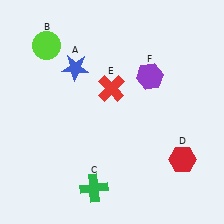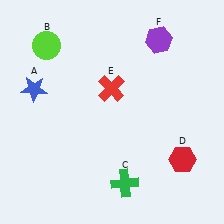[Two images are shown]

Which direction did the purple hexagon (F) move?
The purple hexagon (F) moved up.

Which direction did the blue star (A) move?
The blue star (A) moved left.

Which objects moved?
The objects that moved are: the blue star (A), the green cross (C), the purple hexagon (F).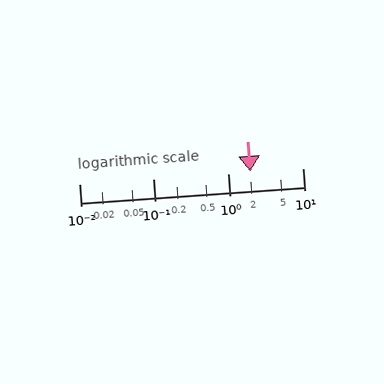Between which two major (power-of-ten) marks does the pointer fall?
The pointer is between 1 and 10.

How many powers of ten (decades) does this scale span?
The scale spans 3 decades, from 0.01 to 10.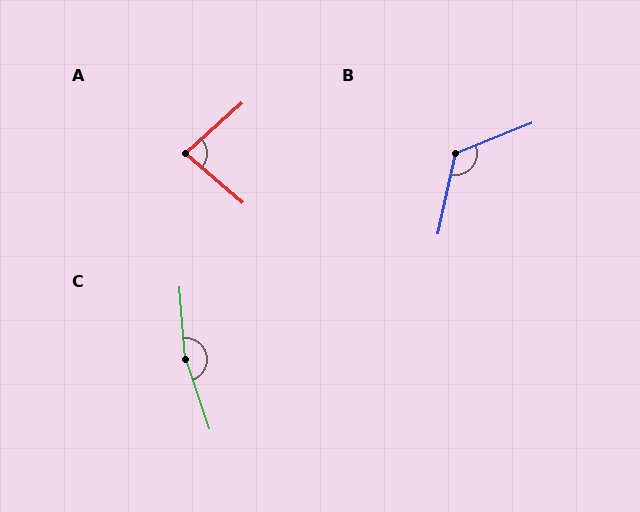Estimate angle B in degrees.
Approximately 124 degrees.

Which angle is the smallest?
A, at approximately 83 degrees.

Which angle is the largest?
C, at approximately 165 degrees.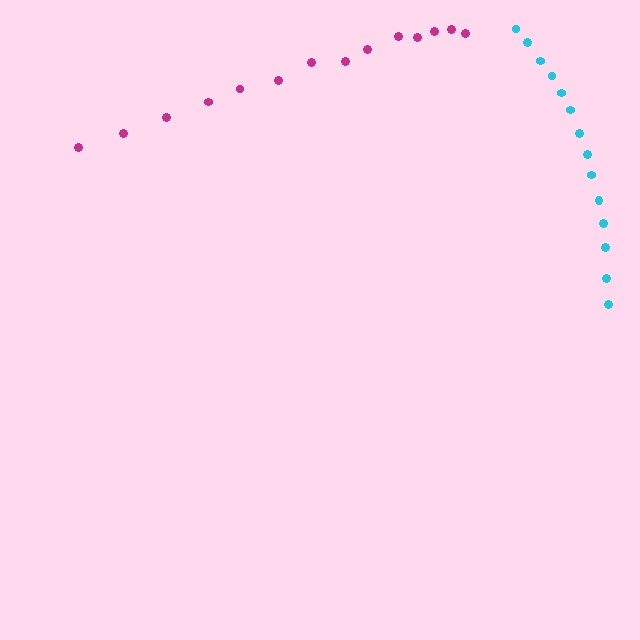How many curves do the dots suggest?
There are 2 distinct paths.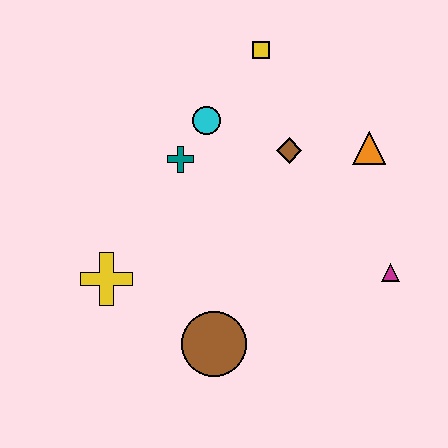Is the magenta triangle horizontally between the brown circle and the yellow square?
No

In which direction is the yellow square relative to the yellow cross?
The yellow square is above the yellow cross.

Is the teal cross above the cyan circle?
No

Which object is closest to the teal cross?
The cyan circle is closest to the teal cross.